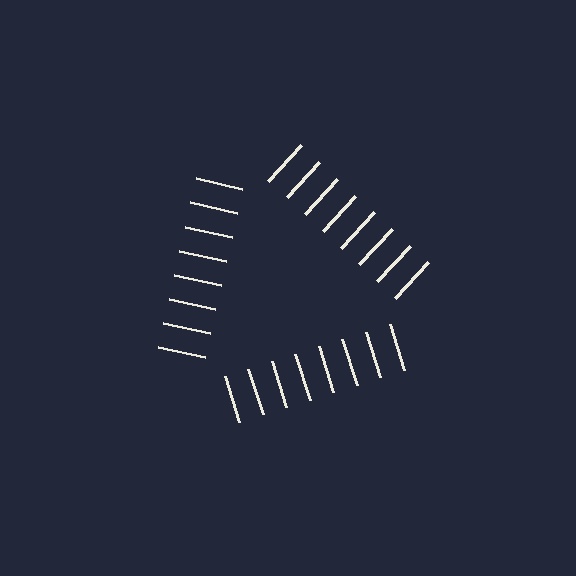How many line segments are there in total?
24 — 8 along each of the 3 edges.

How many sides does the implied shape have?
3 sides — the line-ends trace a triangle.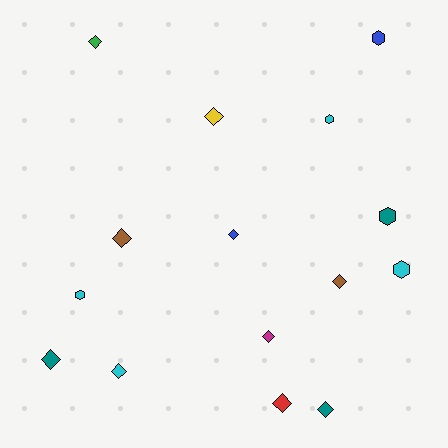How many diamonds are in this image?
There are 10 diamonds.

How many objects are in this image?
There are 15 objects.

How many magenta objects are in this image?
There is 1 magenta object.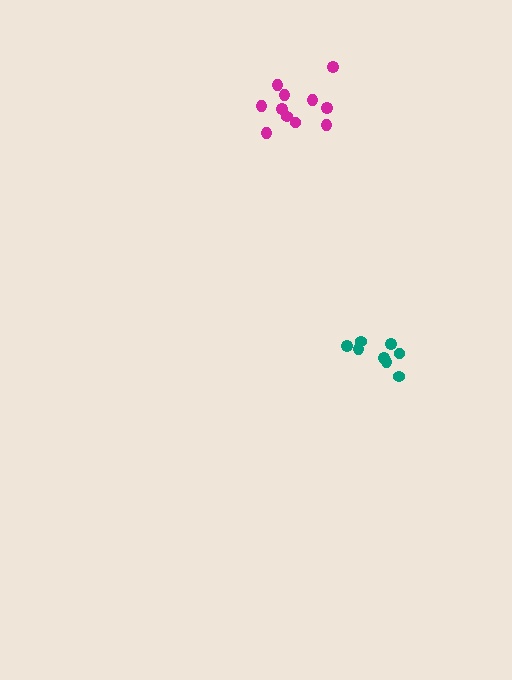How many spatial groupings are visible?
There are 2 spatial groupings.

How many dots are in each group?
Group 1: 8 dots, Group 2: 11 dots (19 total).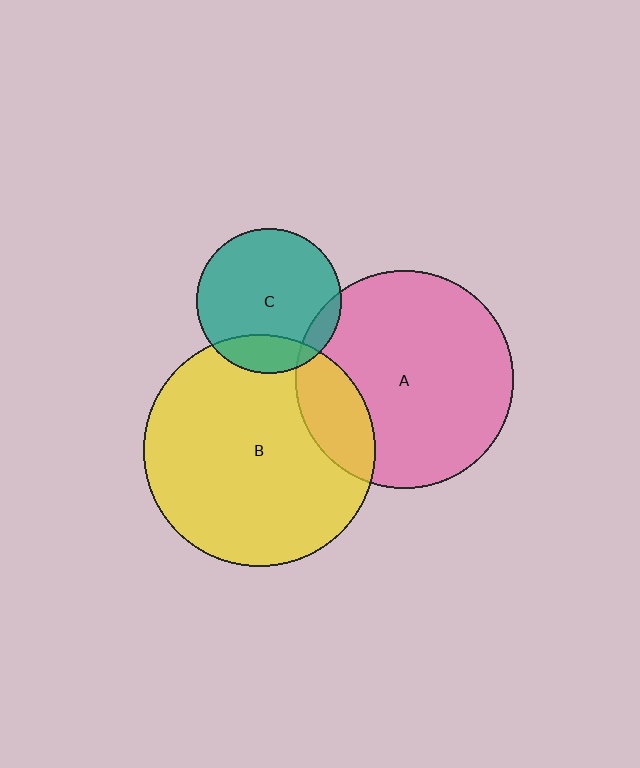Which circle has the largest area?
Circle B (yellow).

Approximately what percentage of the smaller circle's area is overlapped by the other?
Approximately 20%.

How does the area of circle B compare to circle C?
Approximately 2.6 times.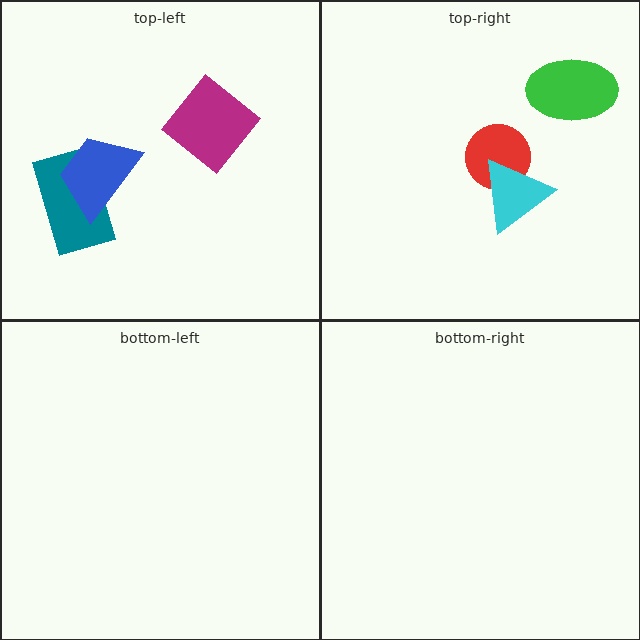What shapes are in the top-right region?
The green ellipse, the red circle, the cyan triangle.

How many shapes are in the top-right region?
3.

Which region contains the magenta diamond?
The top-left region.